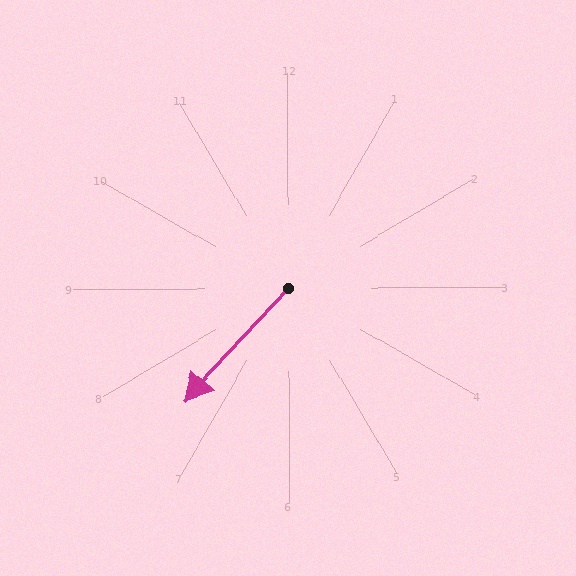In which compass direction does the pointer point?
Southwest.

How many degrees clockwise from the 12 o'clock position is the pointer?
Approximately 223 degrees.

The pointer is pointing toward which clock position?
Roughly 7 o'clock.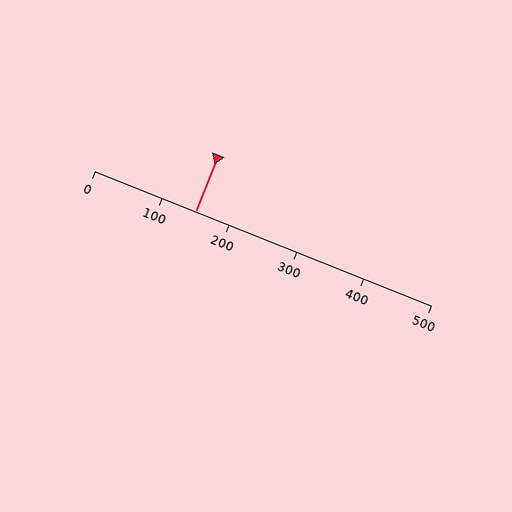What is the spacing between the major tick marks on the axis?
The major ticks are spaced 100 apart.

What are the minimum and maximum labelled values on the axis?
The axis runs from 0 to 500.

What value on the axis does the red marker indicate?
The marker indicates approximately 150.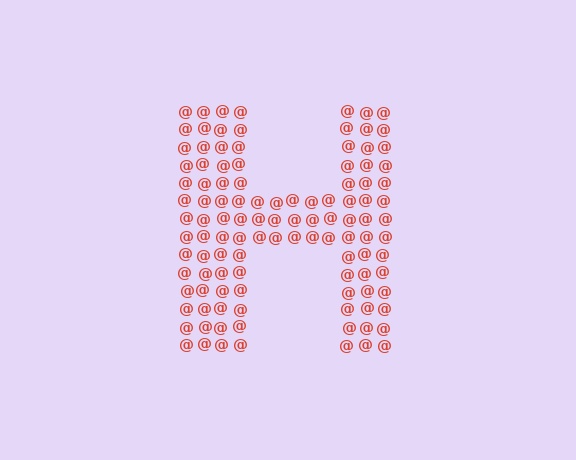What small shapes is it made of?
It is made of small at signs.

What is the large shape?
The large shape is the letter H.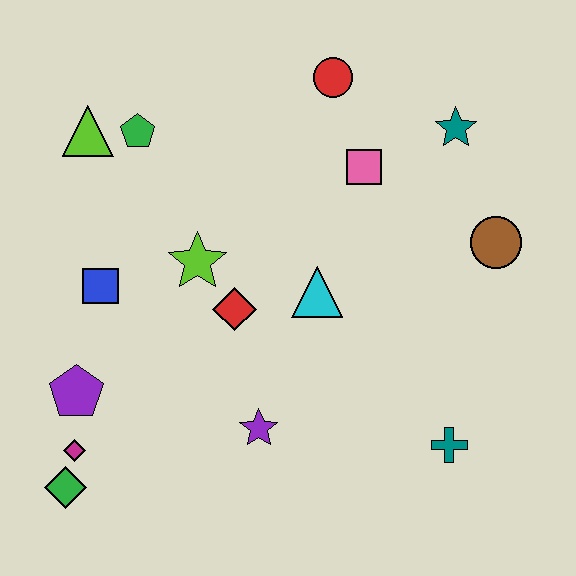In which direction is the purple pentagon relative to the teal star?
The purple pentagon is to the left of the teal star.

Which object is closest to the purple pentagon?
The magenta diamond is closest to the purple pentagon.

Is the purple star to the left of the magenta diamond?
No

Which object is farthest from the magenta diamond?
The teal star is farthest from the magenta diamond.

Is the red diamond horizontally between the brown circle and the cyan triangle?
No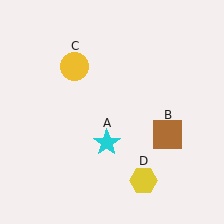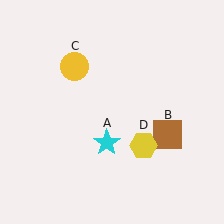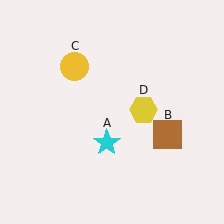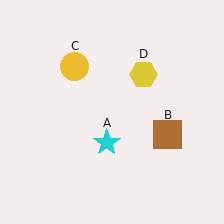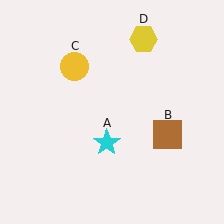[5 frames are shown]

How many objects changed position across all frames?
1 object changed position: yellow hexagon (object D).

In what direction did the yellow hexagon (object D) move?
The yellow hexagon (object D) moved up.